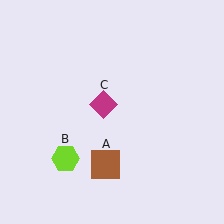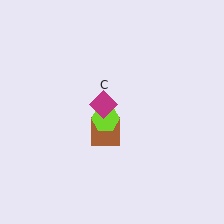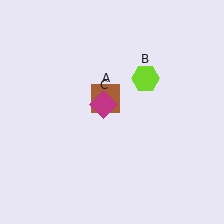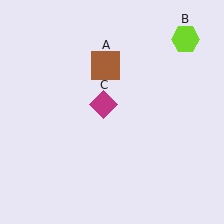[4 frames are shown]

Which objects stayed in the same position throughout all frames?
Magenta diamond (object C) remained stationary.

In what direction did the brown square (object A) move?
The brown square (object A) moved up.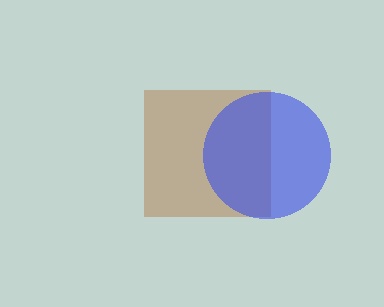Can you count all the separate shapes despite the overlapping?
Yes, there are 2 separate shapes.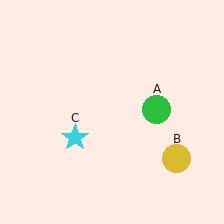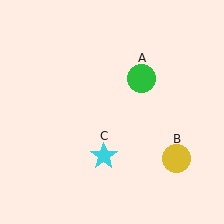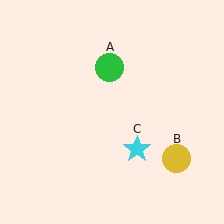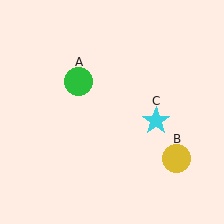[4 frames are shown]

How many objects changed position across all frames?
2 objects changed position: green circle (object A), cyan star (object C).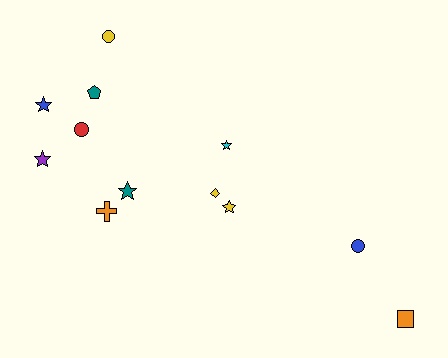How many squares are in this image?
There is 1 square.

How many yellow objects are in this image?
There are 3 yellow objects.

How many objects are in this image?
There are 12 objects.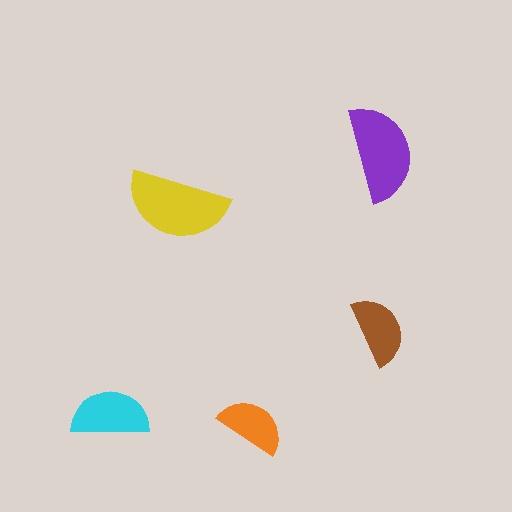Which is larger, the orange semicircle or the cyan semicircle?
The cyan one.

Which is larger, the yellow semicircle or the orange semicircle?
The yellow one.